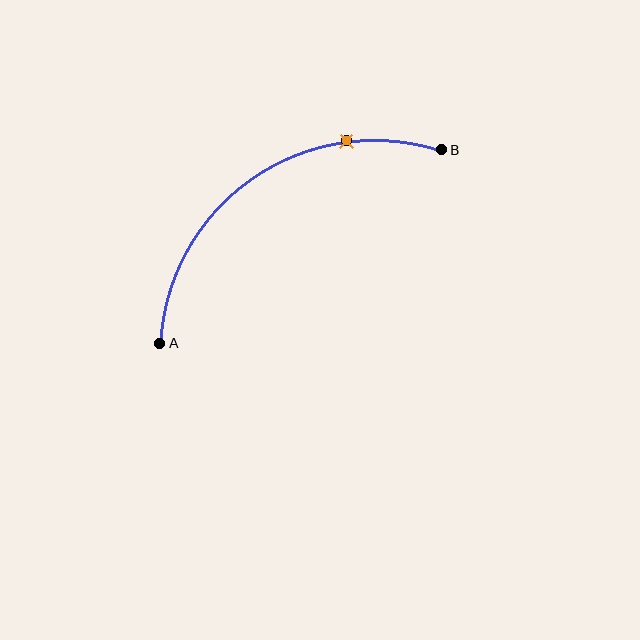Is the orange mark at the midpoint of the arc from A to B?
No. The orange mark lies on the arc but is closer to endpoint B. The arc midpoint would be at the point on the curve equidistant along the arc from both A and B.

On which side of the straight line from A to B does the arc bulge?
The arc bulges above and to the left of the straight line connecting A and B.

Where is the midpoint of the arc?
The arc midpoint is the point on the curve farthest from the straight line joining A and B. It sits above and to the left of that line.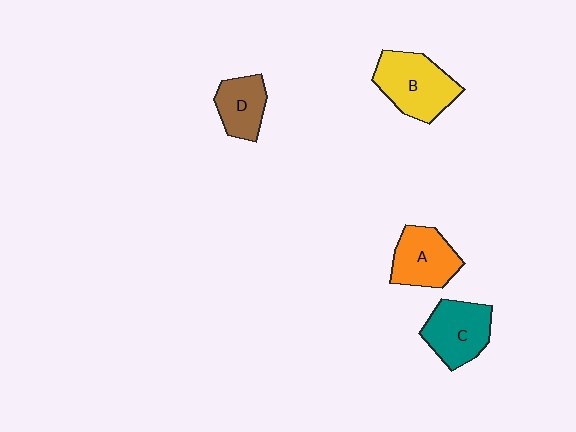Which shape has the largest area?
Shape B (yellow).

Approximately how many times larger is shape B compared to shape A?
Approximately 1.3 times.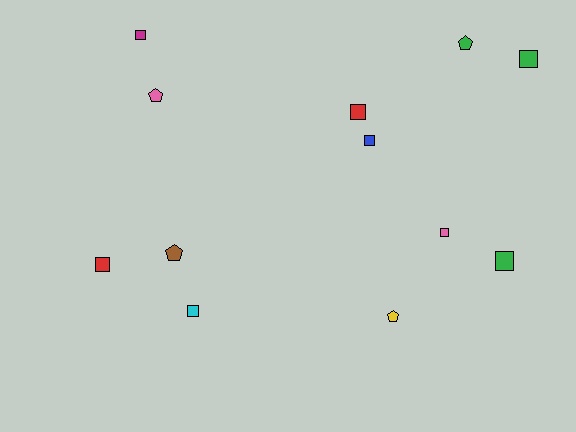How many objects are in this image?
There are 12 objects.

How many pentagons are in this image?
There are 4 pentagons.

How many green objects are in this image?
There are 3 green objects.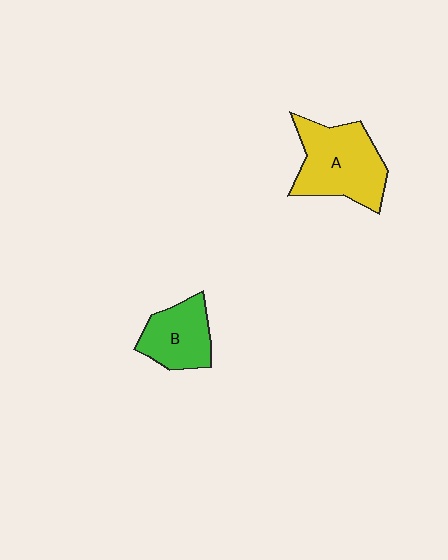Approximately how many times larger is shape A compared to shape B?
Approximately 1.5 times.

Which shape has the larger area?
Shape A (yellow).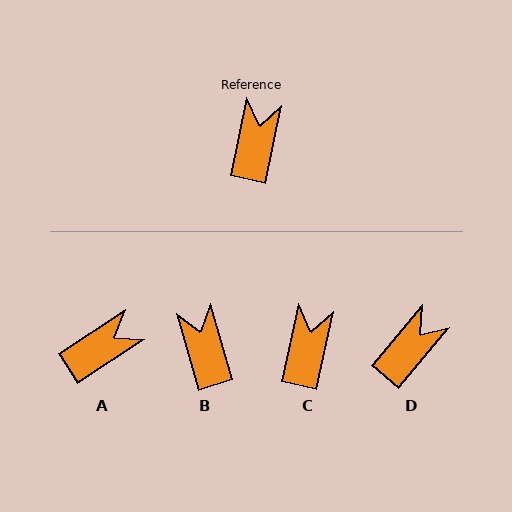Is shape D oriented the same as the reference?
No, it is off by about 28 degrees.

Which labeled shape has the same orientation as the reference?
C.